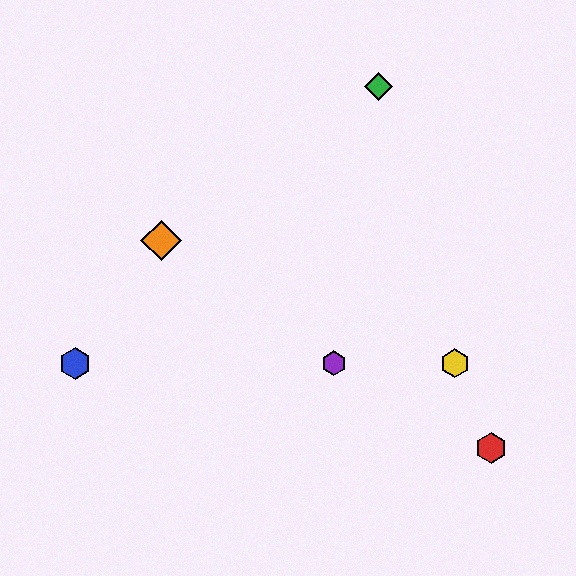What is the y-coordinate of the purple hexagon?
The purple hexagon is at y≈363.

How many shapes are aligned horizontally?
3 shapes (the blue hexagon, the yellow hexagon, the purple hexagon) are aligned horizontally.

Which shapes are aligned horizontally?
The blue hexagon, the yellow hexagon, the purple hexagon are aligned horizontally.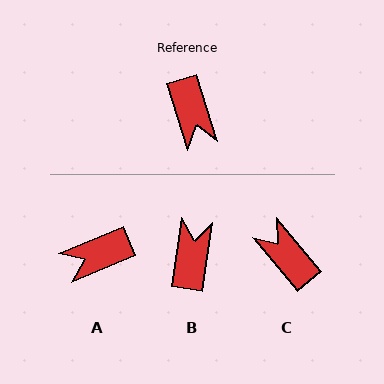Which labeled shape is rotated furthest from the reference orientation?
C, about 157 degrees away.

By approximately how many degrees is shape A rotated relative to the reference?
Approximately 84 degrees clockwise.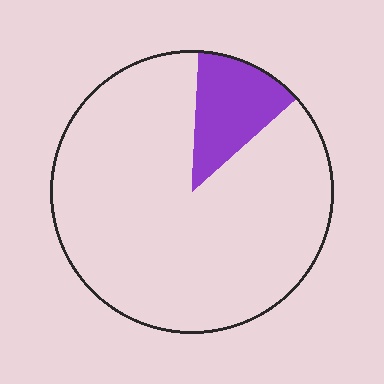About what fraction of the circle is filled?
About one eighth (1/8).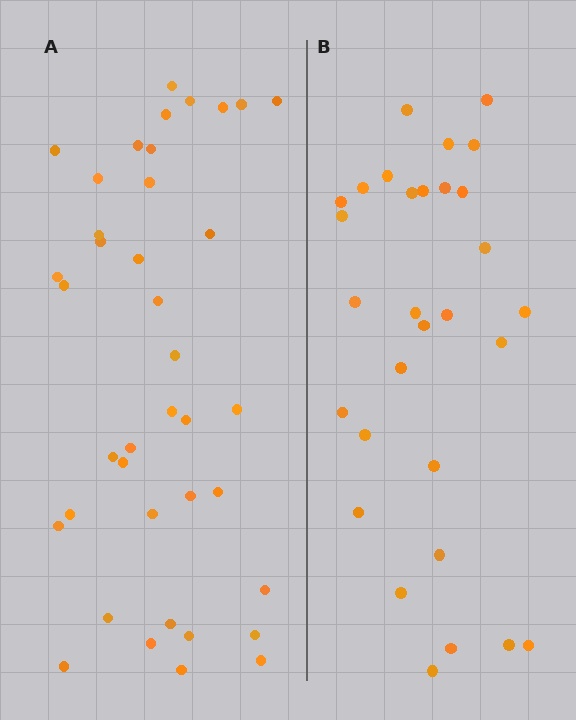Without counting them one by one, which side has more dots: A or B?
Region A (the left region) has more dots.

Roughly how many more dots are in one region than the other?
Region A has roughly 8 or so more dots than region B.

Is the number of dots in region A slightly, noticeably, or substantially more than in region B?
Region A has noticeably more, but not dramatically so. The ratio is roughly 1.3 to 1.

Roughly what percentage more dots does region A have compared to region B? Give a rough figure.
About 30% more.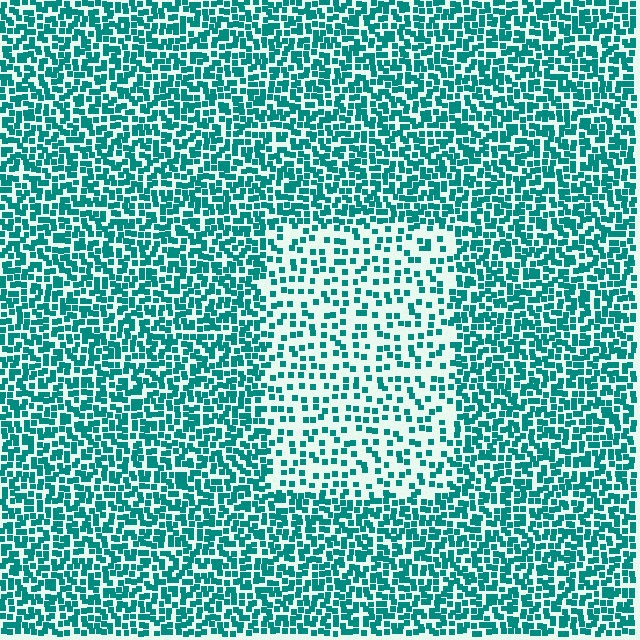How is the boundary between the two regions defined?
The boundary is defined by a change in element density (approximately 2.2x ratio). All elements are the same color, size, and shape.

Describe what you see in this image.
The image contains small teal elements arranged at two different densities. A rectangle-shaped region is visible where the elements are less densely packed than the surrounding area.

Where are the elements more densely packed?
The elements are more densely packed outside the rectangle boundary.